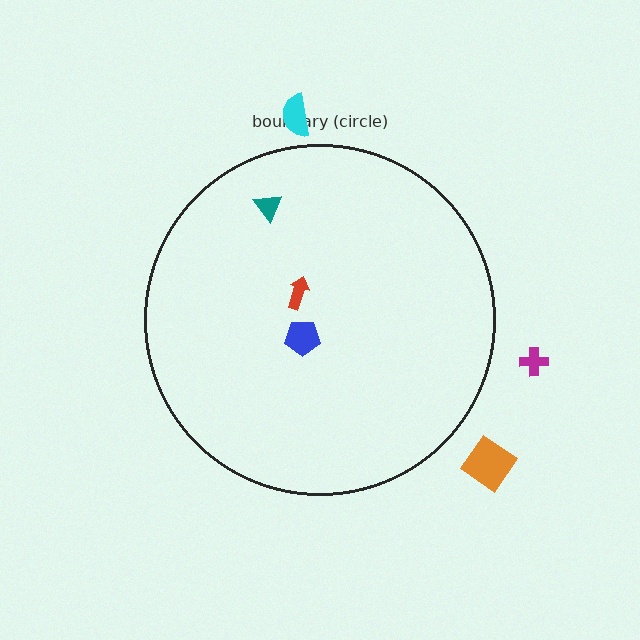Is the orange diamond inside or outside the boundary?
Outside.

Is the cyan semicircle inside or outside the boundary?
Outside.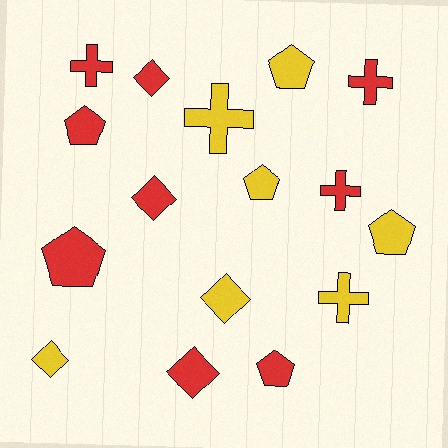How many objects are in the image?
There are 16 objects.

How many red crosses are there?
There are 3 red crosses.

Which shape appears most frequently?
Pentagon, with 6 objects.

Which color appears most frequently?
Red, with 9 objects.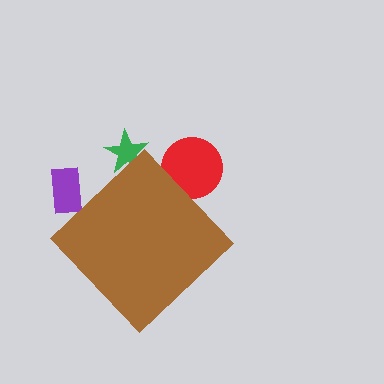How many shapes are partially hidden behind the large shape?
3 shapes are partially hidden.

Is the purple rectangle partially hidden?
Yes, the purple rectangle is partially hidden behind the brown diamond.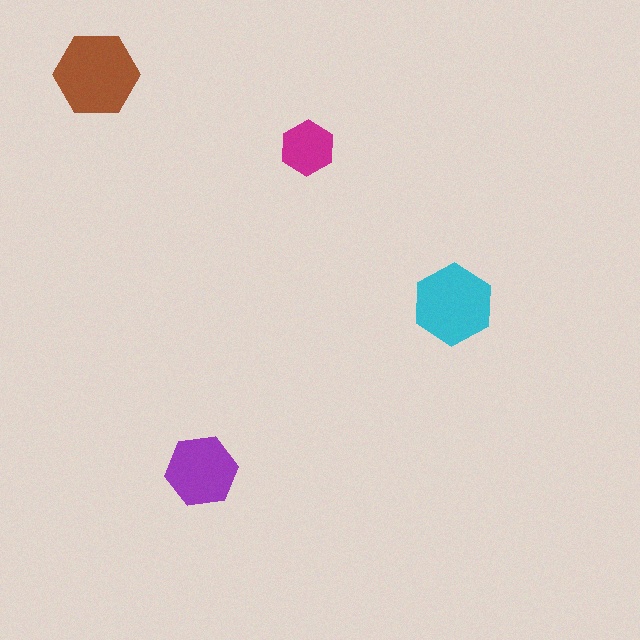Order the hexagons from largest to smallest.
the brown one, the cyan one, the purple one, the magenta one.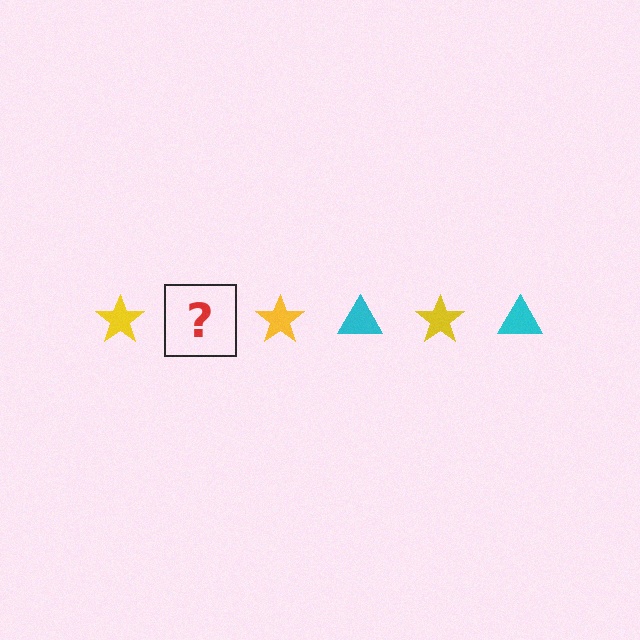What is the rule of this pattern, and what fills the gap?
The rule is that the pattern alternates between yellow star and cyan triangle. The gap should be filled with a cyan triangle.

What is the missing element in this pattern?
The missing element is a cyan triangle.